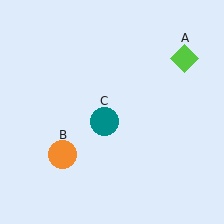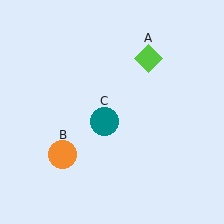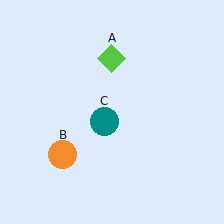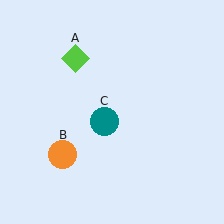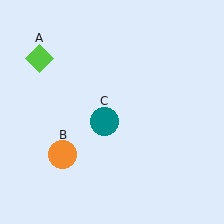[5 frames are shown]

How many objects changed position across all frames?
1 object changed position: lime diamond (object A).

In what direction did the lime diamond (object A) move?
The lime diamond (object A) moved left.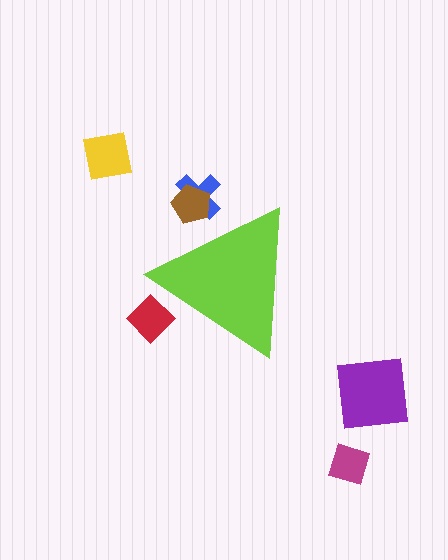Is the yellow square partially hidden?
No, the yellow square is fully visible.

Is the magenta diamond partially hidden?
No, the magenta diamond is fully visible.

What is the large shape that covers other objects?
A lime triangle.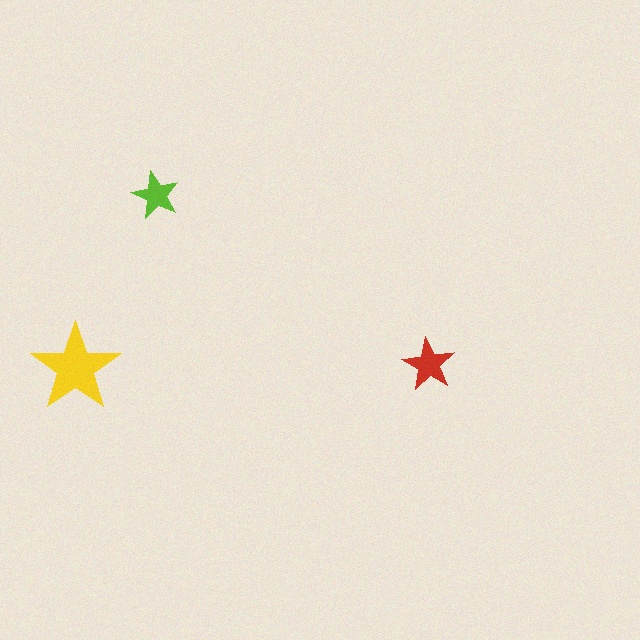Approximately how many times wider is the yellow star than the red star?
About 1.5 times wider.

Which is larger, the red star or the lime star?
The red one.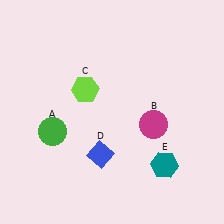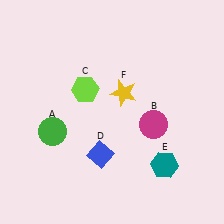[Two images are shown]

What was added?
A yellow star (F) was added in Image 2.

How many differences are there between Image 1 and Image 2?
There is 1 difference between the two images.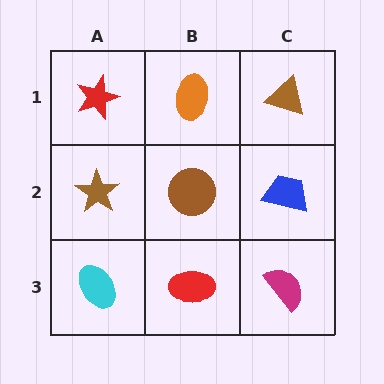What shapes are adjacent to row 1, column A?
A brown star (row 2, column A), an orange ellipse (row 1, column B).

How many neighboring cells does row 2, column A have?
3.